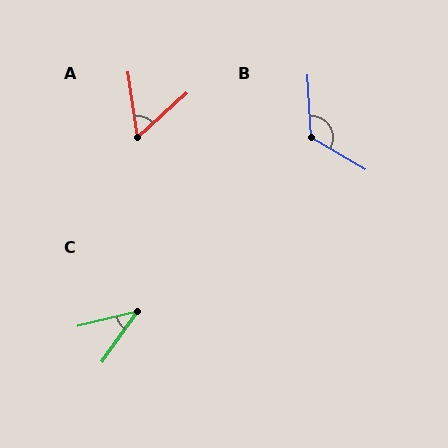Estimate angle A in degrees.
Approximately 56 degrees.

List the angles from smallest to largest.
C (41°), A (56°), B (124°).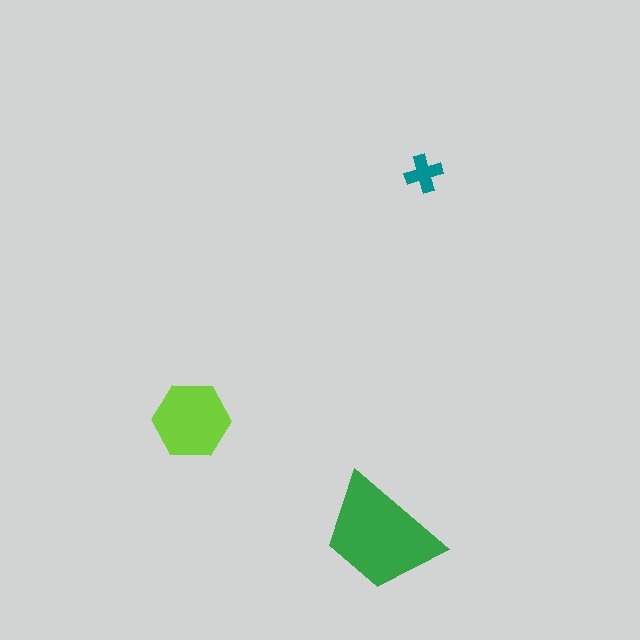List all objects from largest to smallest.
The green trapezoid, the lime hexagon, the teal cross.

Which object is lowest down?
The green trapezoid is bottommost.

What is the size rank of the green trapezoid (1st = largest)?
1st.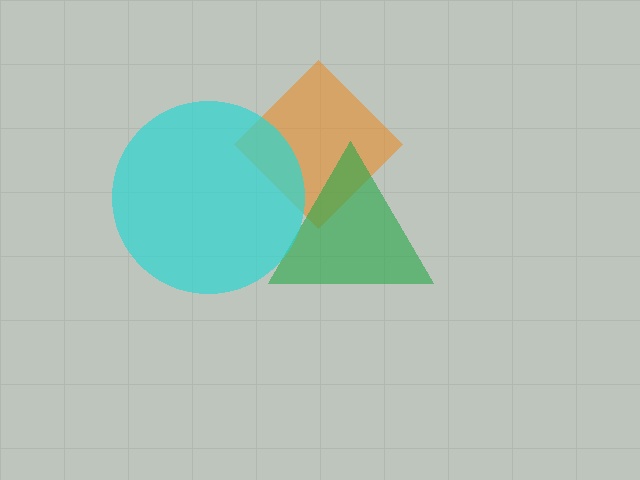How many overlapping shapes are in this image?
There are 3 overlapping shapes in the image.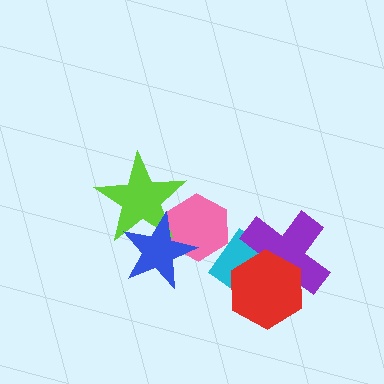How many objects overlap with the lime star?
2 objects overlap with the lime star.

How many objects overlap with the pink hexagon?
3 objects overlap with the pink hexagon.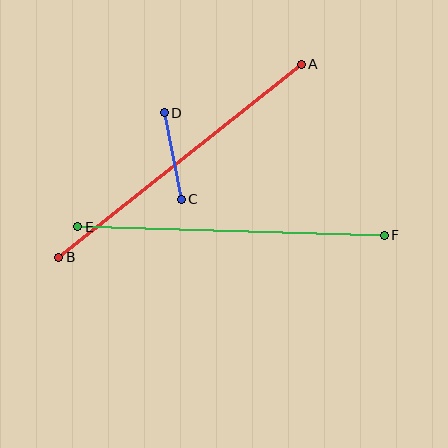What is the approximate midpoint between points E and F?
The midpoint is at approximately (231, 231) pixels.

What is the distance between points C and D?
The distance is approximately 88 pixels.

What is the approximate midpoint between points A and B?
The midpoint is at approximately (180, 161) pixels.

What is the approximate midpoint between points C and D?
The midpoint is at approximately (173, 156) pixels.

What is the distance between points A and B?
The distance is approximately 310 pixels.